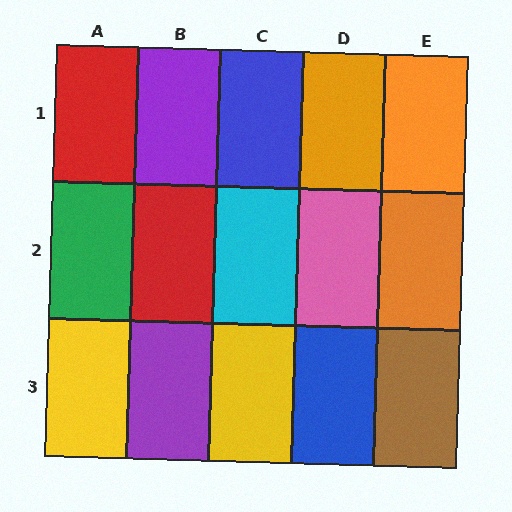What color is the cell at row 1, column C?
Blue.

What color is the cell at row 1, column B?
Purple.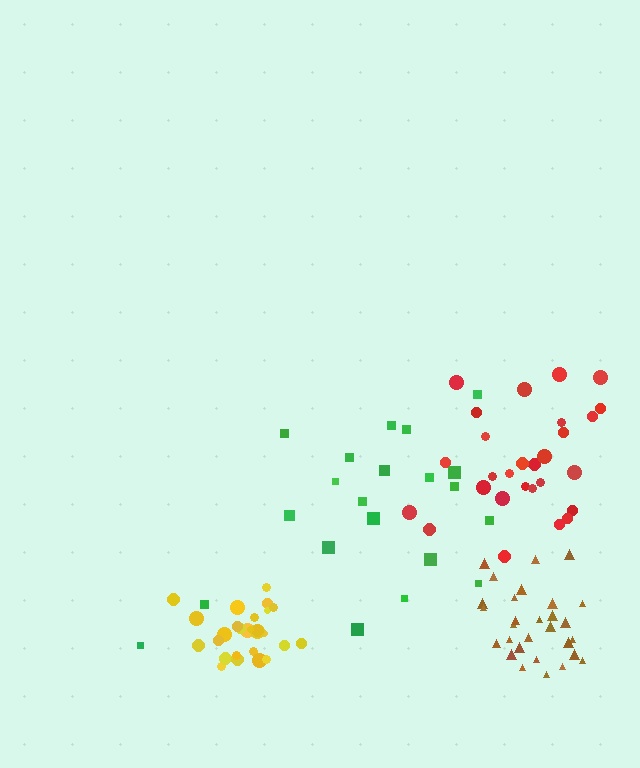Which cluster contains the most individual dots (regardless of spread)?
Brown (29).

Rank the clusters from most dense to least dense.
yellow, brown, red, green.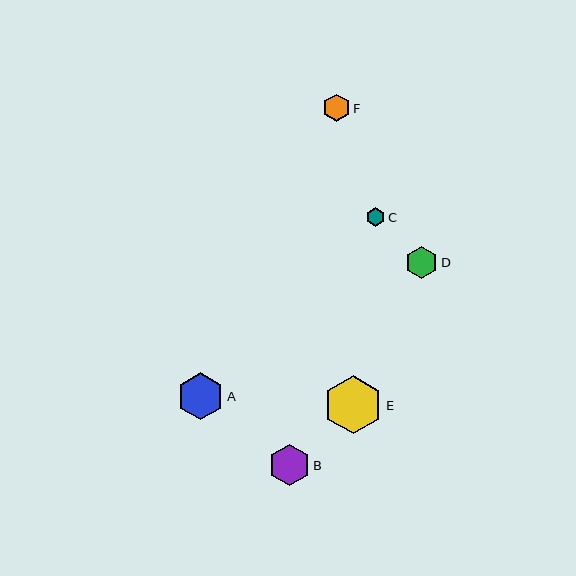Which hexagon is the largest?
Hexagon E is the largest with a size of approximately 59 pixels.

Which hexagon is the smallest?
Hexagon C is the smallest with a size of approximately 19 pixels.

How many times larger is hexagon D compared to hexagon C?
Hexagon D is approximately 1.7 times the size of hexagon C.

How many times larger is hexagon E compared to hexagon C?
Hexagon E is approximately 3.1 times the size of hexagon C.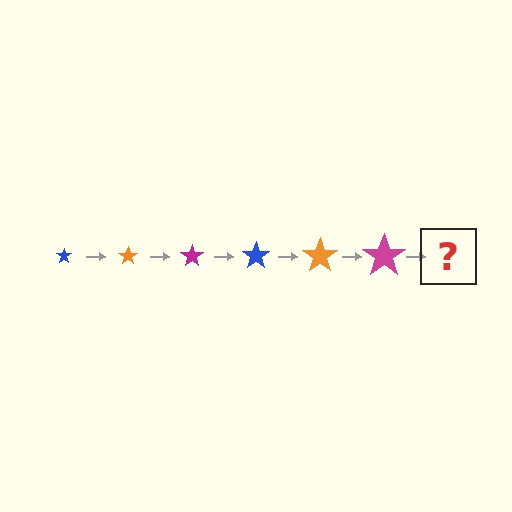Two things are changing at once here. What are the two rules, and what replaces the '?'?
The two rules are that the star grows larger each step and the color cycles through blue, orange, and magenta. The '?' should be a blue star, larger than the previous one.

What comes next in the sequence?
The next element should be a blue star, larger than the previous one.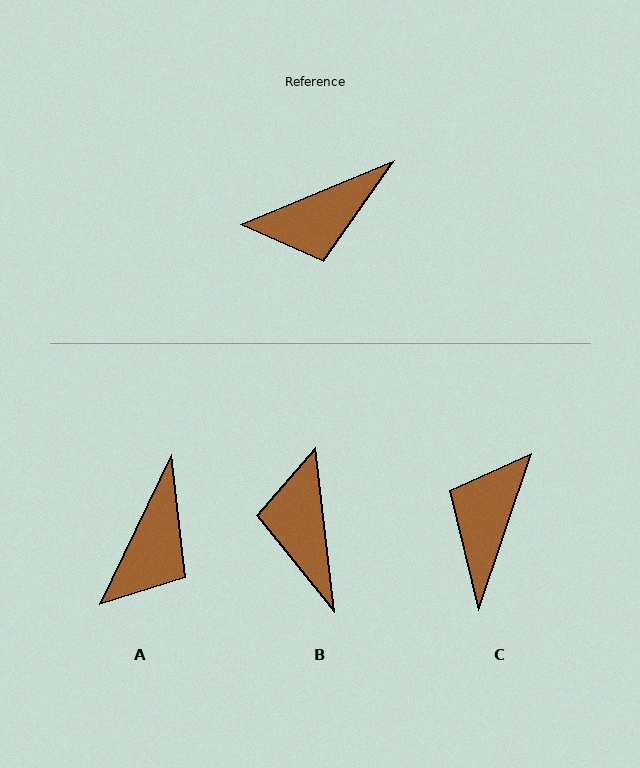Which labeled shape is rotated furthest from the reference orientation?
C, about 131 degrees away.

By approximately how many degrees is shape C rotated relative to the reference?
Approximately 131 degrees clockwise.